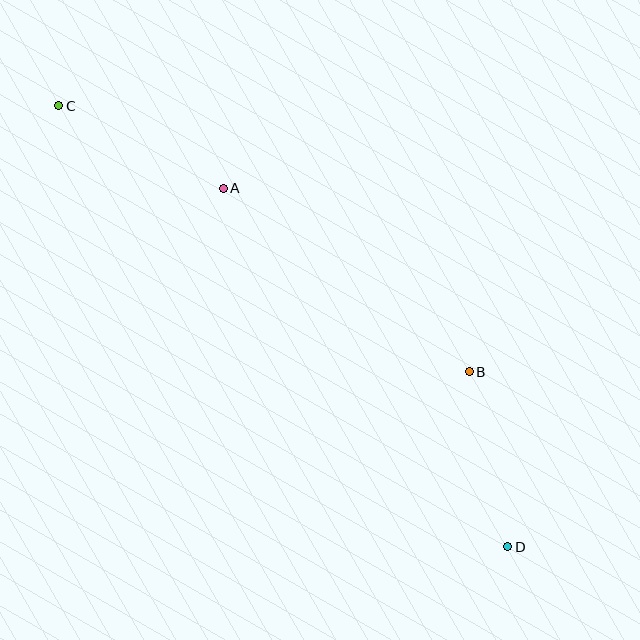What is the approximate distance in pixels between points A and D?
The distance between A and D is approximately 458 pixels.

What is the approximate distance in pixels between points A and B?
The distance between A and B is approximately 307 pixels.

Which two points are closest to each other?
Points B and D are closest to each other.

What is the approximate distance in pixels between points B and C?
The distance between B and C is approximately 489 pixels.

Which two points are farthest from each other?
Points C and D are farthest from each other.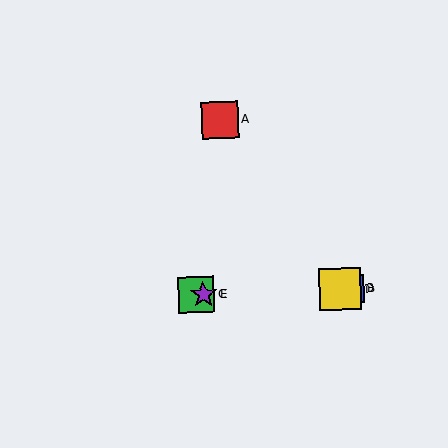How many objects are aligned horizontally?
4 objects (B, C, D, E) are aligned horizontally.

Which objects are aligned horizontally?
Objects B, C, D, E are aligned horizontally.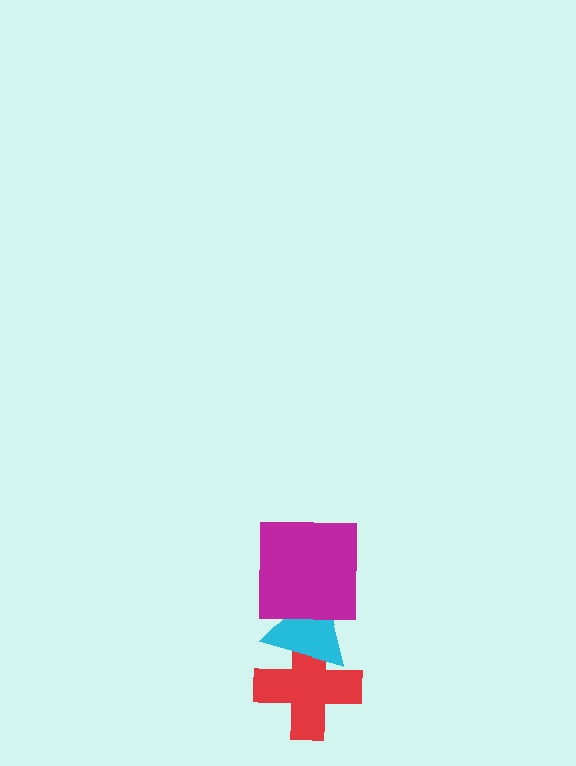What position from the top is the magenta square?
The magenta square is 1st from the top.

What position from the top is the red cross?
The red cross is 3rd from the top.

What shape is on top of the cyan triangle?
The magenta square is on top of the cyan triangle.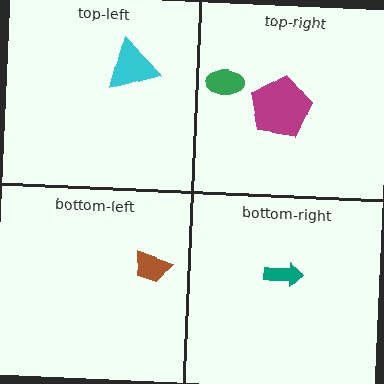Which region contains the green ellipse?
The top-right region.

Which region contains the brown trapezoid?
The bottom-left region.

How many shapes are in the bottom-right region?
1.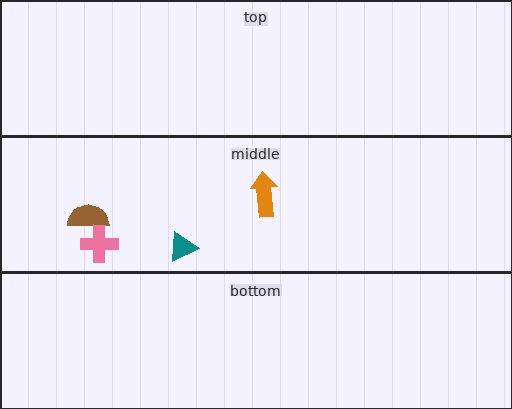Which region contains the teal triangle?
The middle region.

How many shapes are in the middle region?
4.